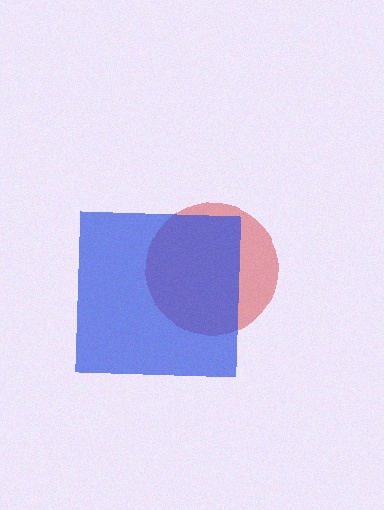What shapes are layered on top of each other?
The layered shapes are: a red circle, a blue square.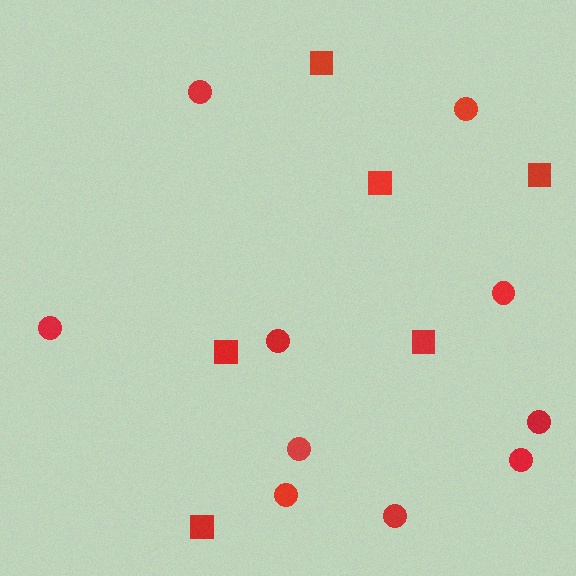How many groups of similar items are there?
There are 2 groups: one group of squares (6) and one group of circles (10).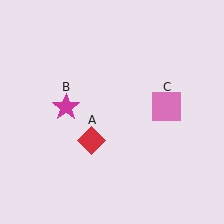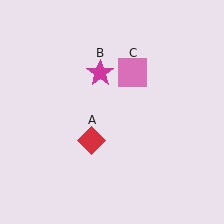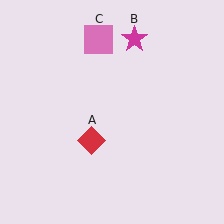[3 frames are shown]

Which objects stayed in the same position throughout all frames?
Red diamond (object A) remained stationary.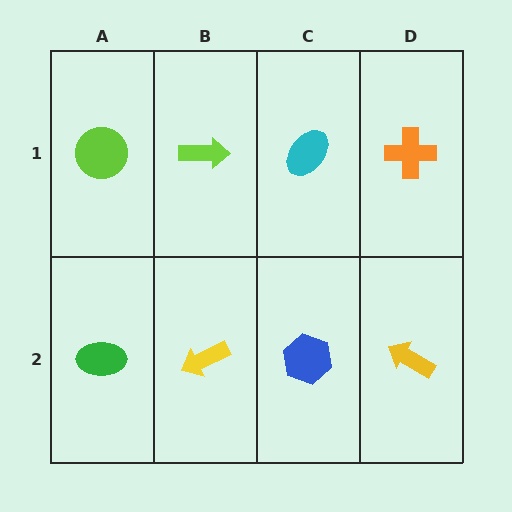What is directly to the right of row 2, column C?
A yellow arrow.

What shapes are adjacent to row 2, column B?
A lime arrow (row 1, column B), a green ellipse (row 2, column A), a blue hexagon (row 2, column C).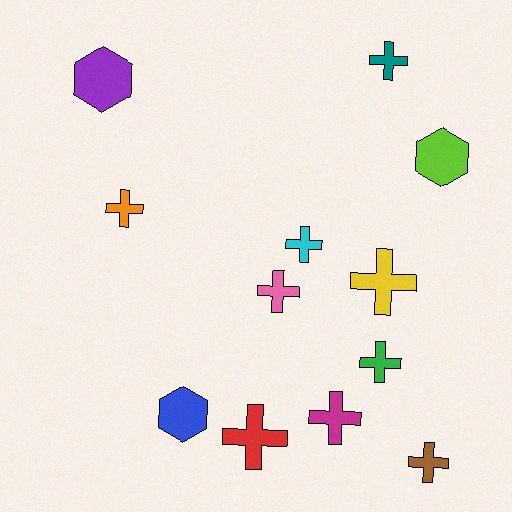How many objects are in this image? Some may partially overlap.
There are 12 objects.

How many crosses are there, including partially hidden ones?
There are 9 crosses.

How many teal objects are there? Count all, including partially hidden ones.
There is 1 teal object.